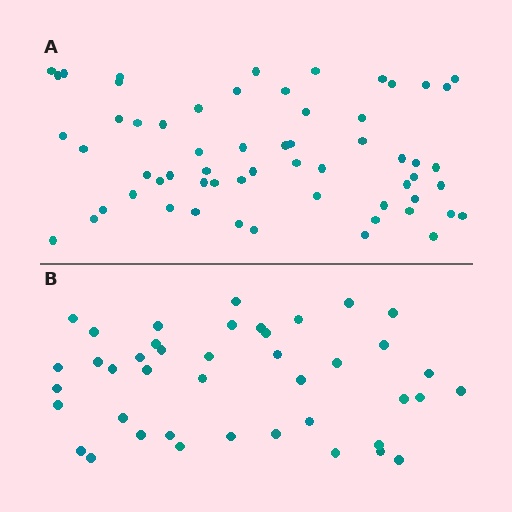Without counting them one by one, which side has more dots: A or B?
Region A (the top region) has more dots.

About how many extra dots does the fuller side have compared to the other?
Region A has approximately 20 more dots than region B.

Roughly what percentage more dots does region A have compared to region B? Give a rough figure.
About 45% more.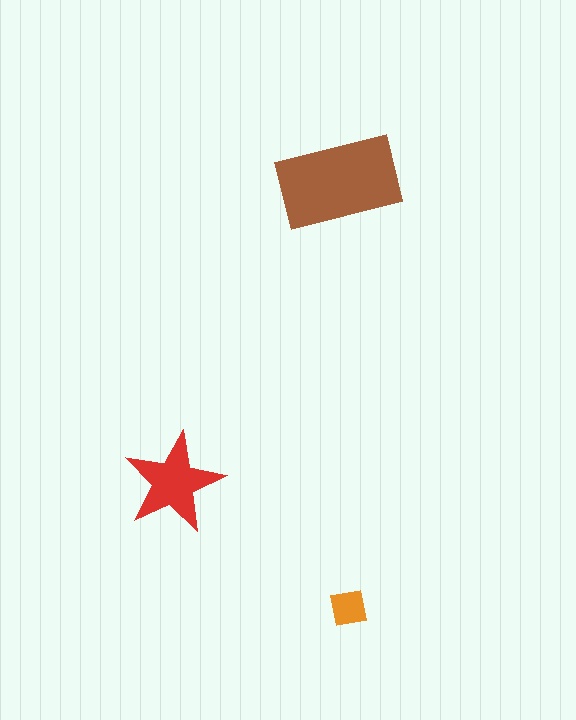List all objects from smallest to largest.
The orange square, the red star, the brown rectangle.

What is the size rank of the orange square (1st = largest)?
3rd.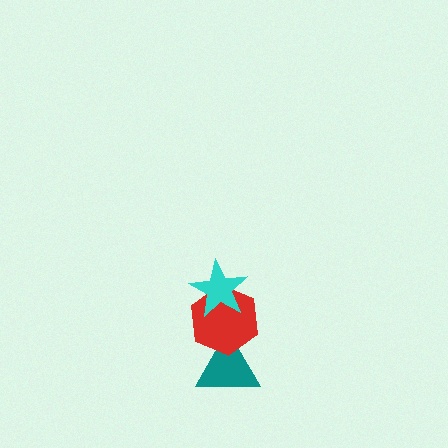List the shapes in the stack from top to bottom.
From top to bottom: the cyan star, the red hexagon, the teal triangle.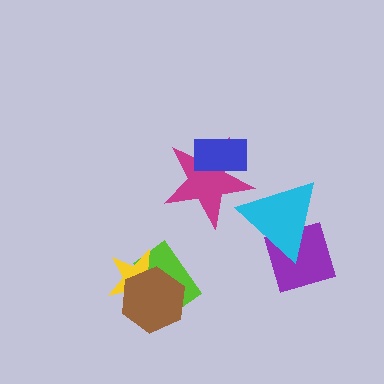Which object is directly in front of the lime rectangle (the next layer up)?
The yellow star is directly in front of the lime rectangle.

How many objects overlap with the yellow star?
2 objects overlap with the yellow star.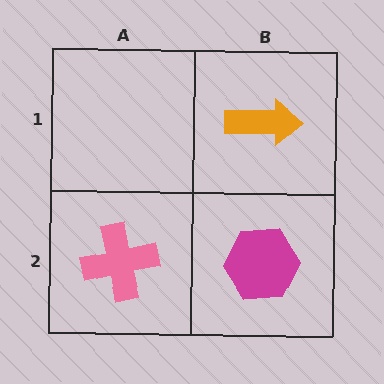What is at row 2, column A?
A pink cross.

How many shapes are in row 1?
1 shape.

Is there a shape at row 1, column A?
No, that cell is empty.